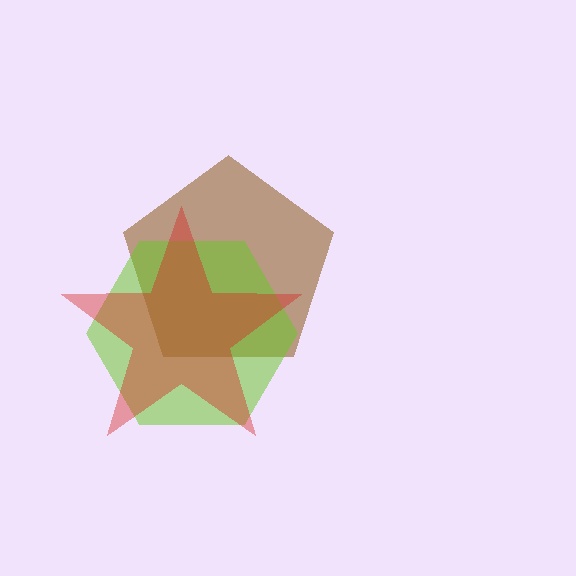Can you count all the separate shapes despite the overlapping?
Yes, there are 3 separate shapes.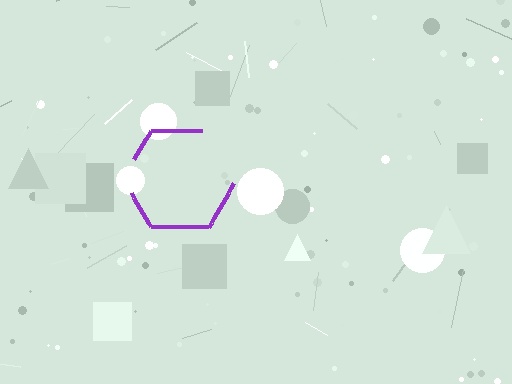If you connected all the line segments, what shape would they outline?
They would outline a hexagon.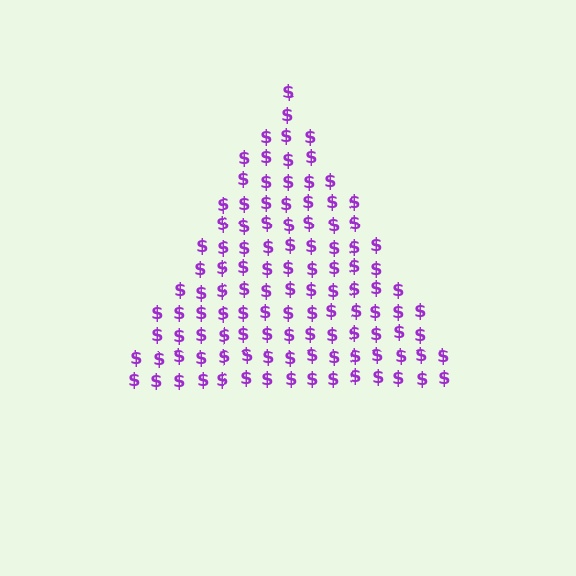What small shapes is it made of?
It is made of small dollar signs.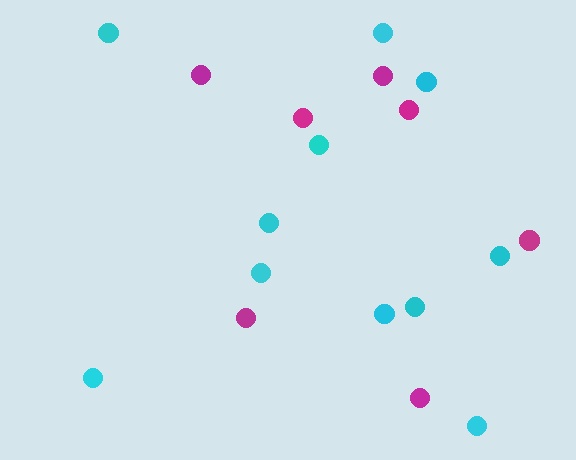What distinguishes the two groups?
There are 2 groups: one group of magenta circles (7) and one group of cyan circles (11).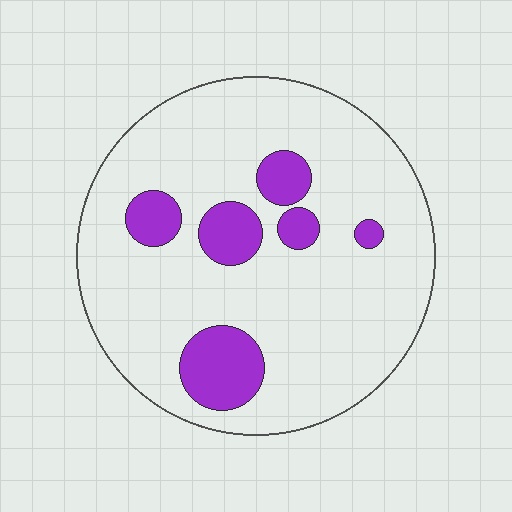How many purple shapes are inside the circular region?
6.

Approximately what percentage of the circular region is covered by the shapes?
Approximately 15%.